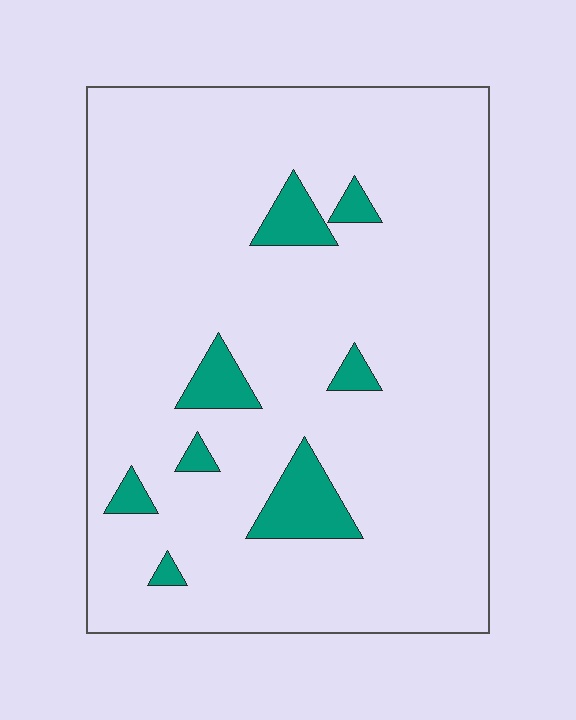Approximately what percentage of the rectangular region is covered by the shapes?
Approximately 10%.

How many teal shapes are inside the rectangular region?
8.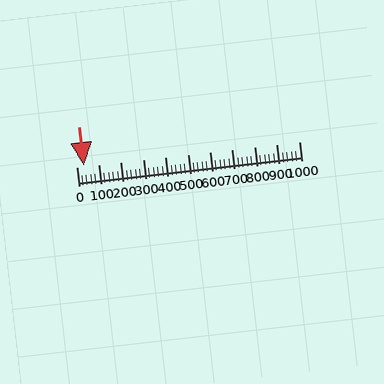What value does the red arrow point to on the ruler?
The red arrow points to approximately 35.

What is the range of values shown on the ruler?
The ruler shows values from 0 to 1000.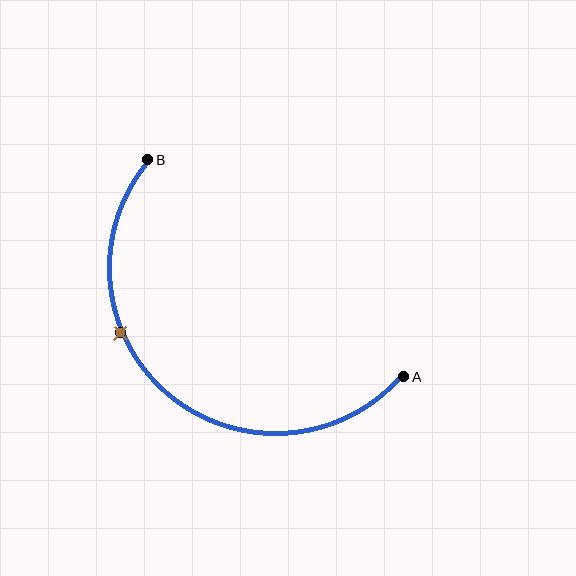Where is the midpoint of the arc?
The arc midpoint is the point on the curve farthest from the straight line joining A and B. It sits below and to the left of that line.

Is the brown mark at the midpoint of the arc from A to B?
No. The brown mark lies on the arc but is closer to endpoint B. The arc midpoint would be at the point on the curve equidistant along the arc from both A and B.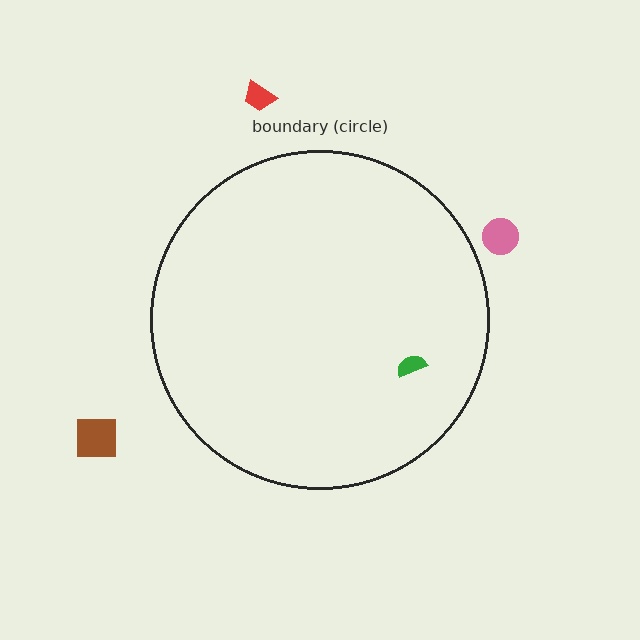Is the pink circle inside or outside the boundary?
Outside.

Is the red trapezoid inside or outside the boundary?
Outside.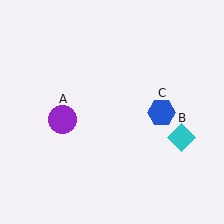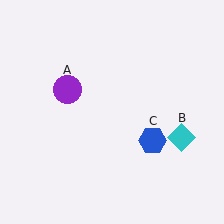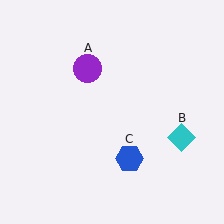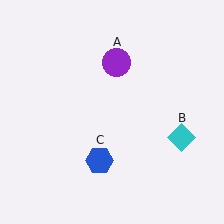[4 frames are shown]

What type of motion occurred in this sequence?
The purple circle (object A), blue hexagon (object C) rotated clockwise around the center of the scene.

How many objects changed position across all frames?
2 objects changed position: purple circle (object A), blue hexagon (object C).